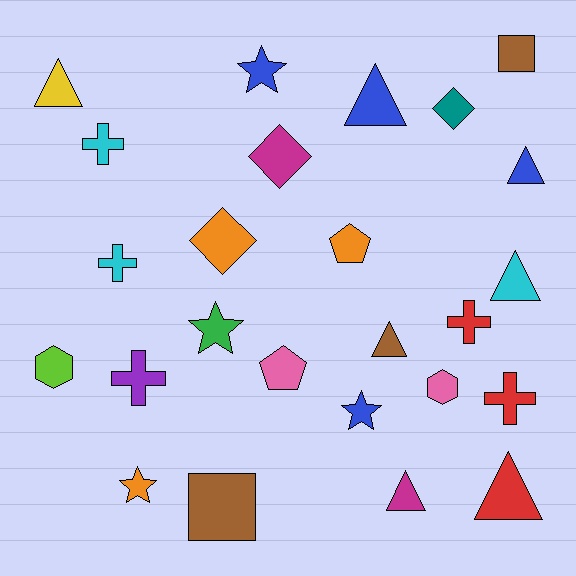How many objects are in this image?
There are 25 objects.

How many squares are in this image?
There are 2 squares.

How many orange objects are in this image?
There are 3 orange objects.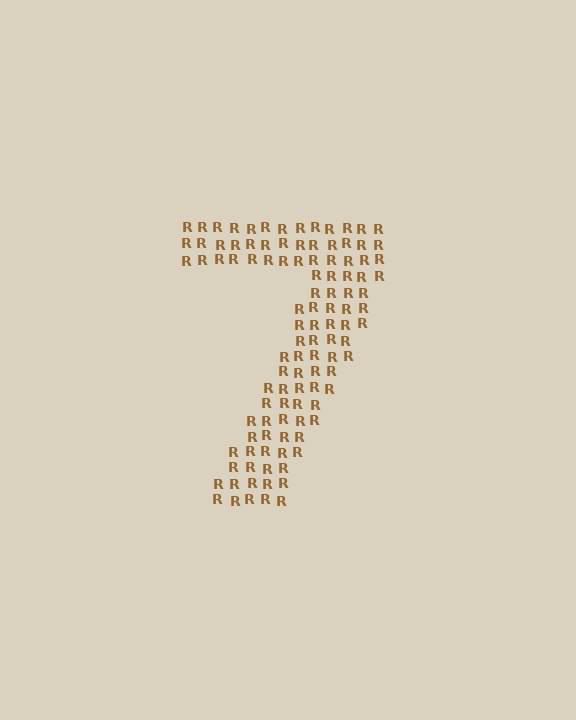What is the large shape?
The large shape is the digit 7.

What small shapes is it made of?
It is made of small letter R's.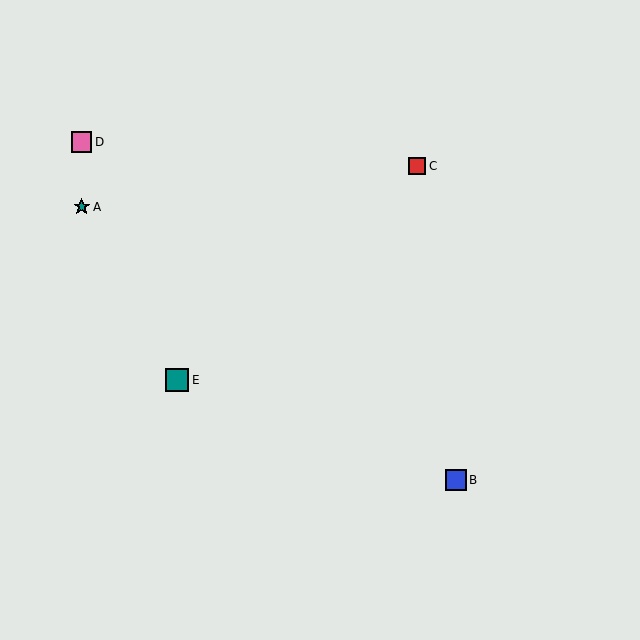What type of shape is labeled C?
Shape C is a red square.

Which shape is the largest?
The teal square (labeled E) is the largest.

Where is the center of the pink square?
The center of the pink square is at (82, 142).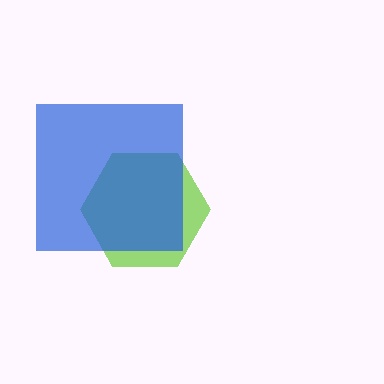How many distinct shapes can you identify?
There are 2 distinct shapes: a lime hexagon, a blue square.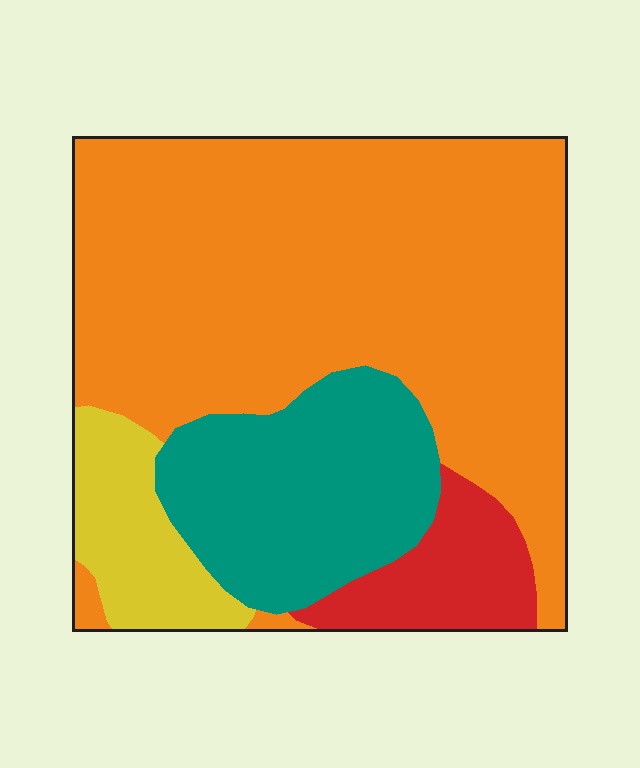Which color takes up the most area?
Orange, at roughly 60%.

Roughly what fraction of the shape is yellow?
Yellow covers roughly 10% of the shape.